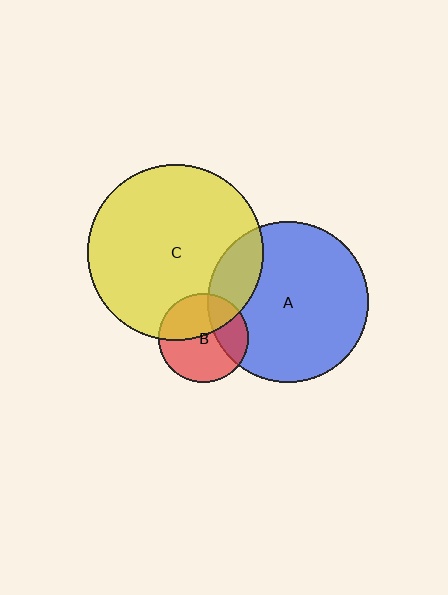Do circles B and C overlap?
Yes.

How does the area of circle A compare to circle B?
Approximately 3.2 times.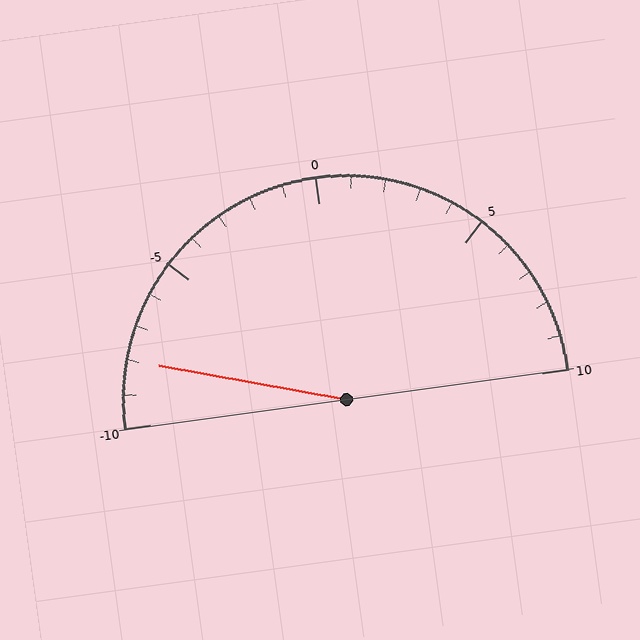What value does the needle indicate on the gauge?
The needle indicates approximately -8.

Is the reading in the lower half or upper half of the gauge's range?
The reading is in the lower half of the range (-10 to 10).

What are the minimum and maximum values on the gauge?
The gauge ranges from -10 to 10.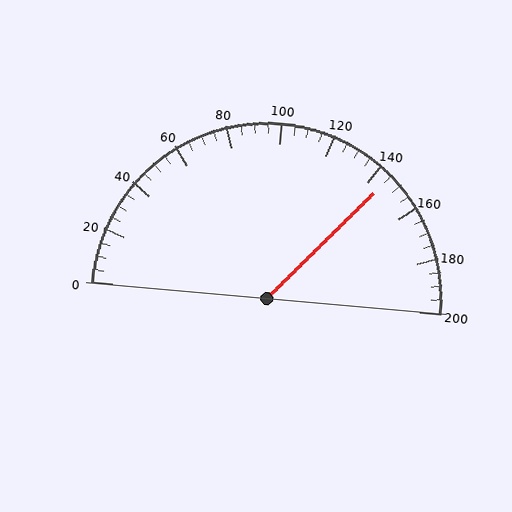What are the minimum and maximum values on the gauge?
The gauge ranges from 0 to 200.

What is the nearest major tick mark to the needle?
The nearest major tick mark is 140.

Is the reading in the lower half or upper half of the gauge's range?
The reading is in the upper half of the range (0 to 200).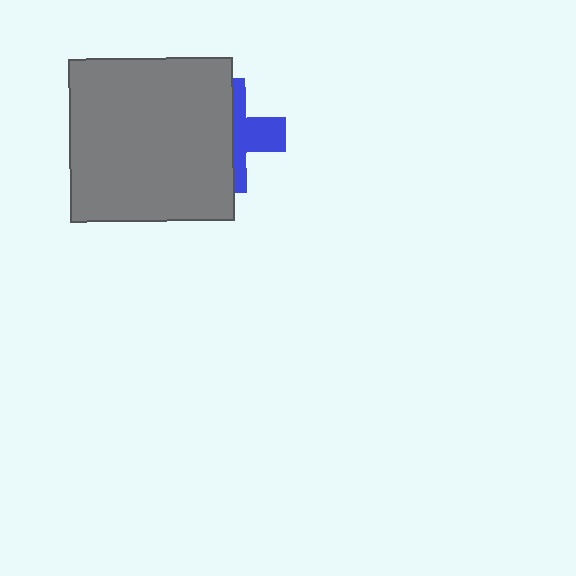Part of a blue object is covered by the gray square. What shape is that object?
It is a cross.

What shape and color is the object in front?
The object in front is a gray square.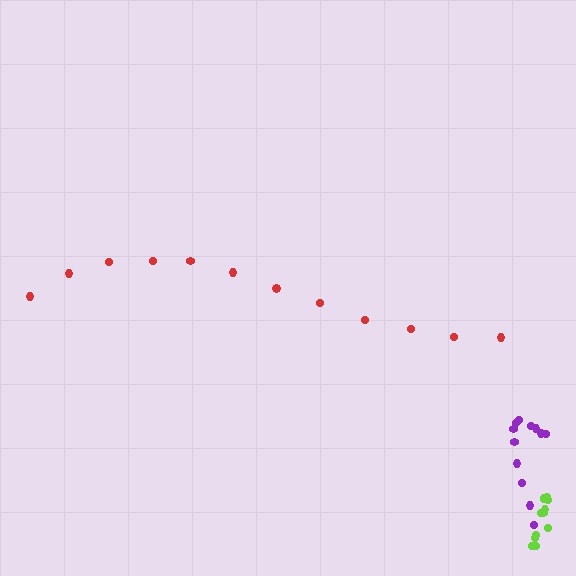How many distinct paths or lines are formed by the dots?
There are 3 distinct paths.